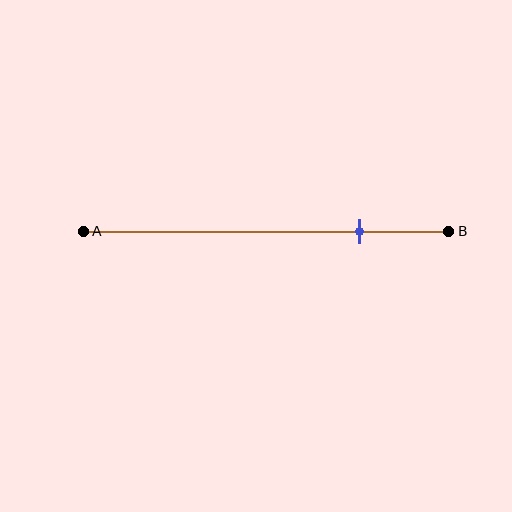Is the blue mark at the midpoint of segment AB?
No, the mark is at about 75% from A, not at the 50% midpoint.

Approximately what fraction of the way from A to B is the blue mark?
The blue mark is approximately 75% of the way from A to B.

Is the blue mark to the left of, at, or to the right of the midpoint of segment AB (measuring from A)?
The blue mark is to the right of the midpoint of segment AB.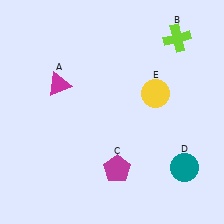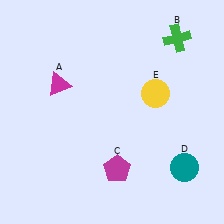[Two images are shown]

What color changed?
The cross (B) changed from lime in Image 1 to green in Image 2.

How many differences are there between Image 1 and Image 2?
There is 1 difference between the two images.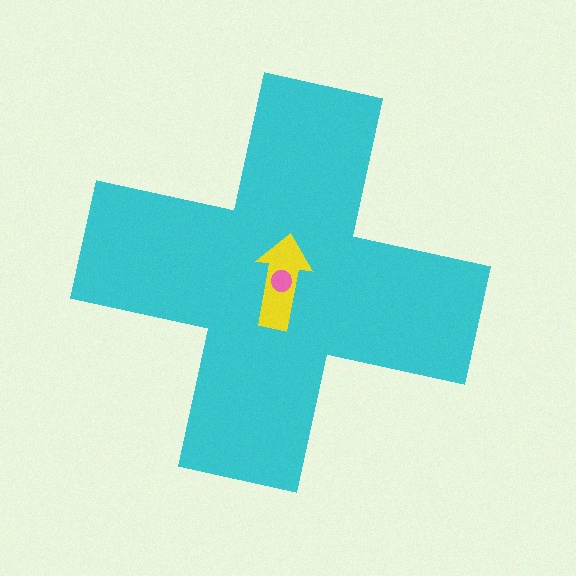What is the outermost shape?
The cyan cross.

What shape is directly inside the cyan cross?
The yellow arrow.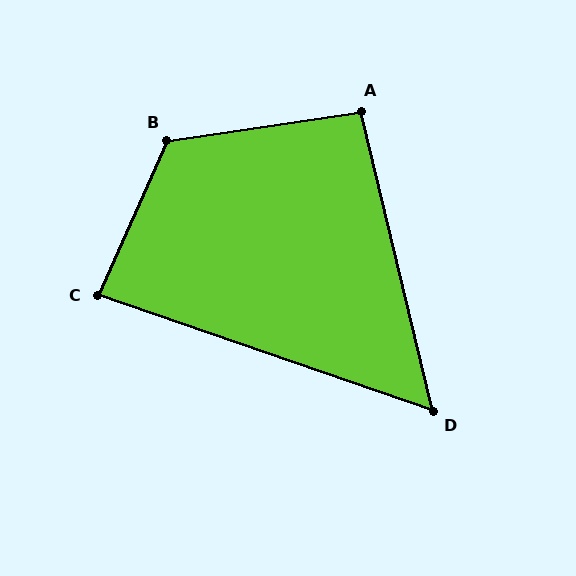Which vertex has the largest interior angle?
B, at approximately 123 degrees.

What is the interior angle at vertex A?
Approximately 95 degrees (obtuse).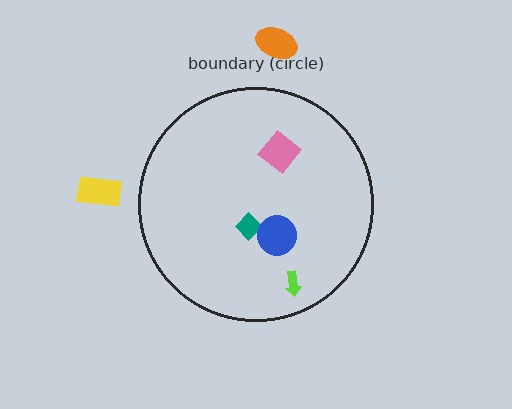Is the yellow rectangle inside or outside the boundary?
Outside.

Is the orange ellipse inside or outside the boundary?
Outside.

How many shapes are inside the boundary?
4 inside, 2 outside.